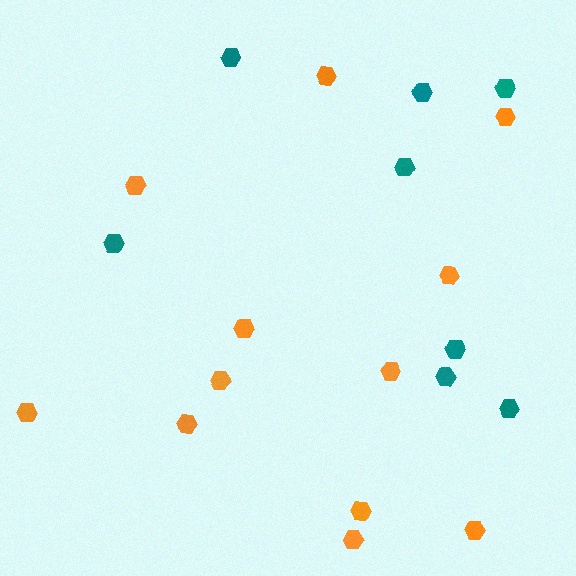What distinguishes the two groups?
There are 2 groups: one group of teal hexagons (8) and one group of orange hexagons (12).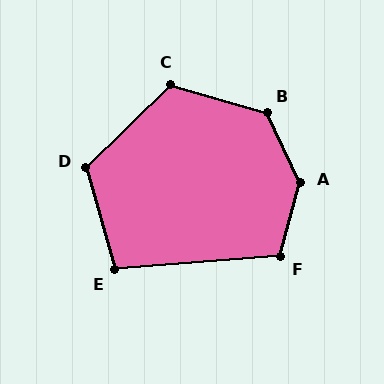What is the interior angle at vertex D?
Approximately 118 degrees (obtuse).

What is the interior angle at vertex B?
Approximately 132 degrees (obtuse).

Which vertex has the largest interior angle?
A, at approximately 139 degrees.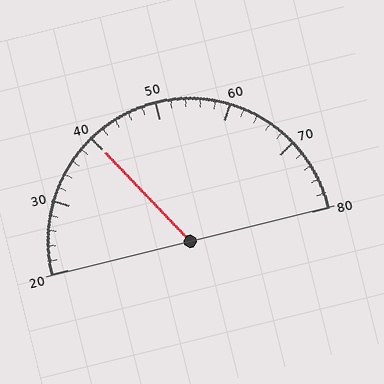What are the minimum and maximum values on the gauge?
The gauge ranges from 20 to 80.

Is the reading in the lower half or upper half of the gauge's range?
The reading is in the lower half of the range (20 to 80).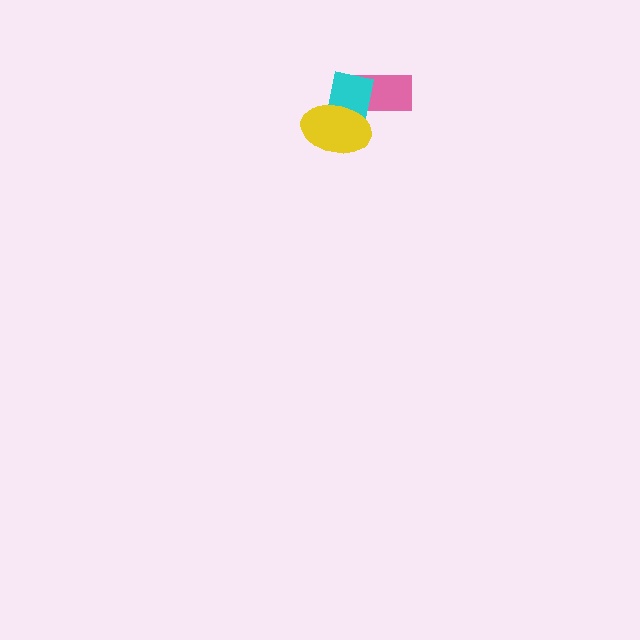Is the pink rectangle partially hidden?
Yes, it is partially covered by another shape.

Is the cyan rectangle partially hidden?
Yes, it is partially covered by another shape.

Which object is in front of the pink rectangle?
The cyan rectangle is in front of the pink rectangle.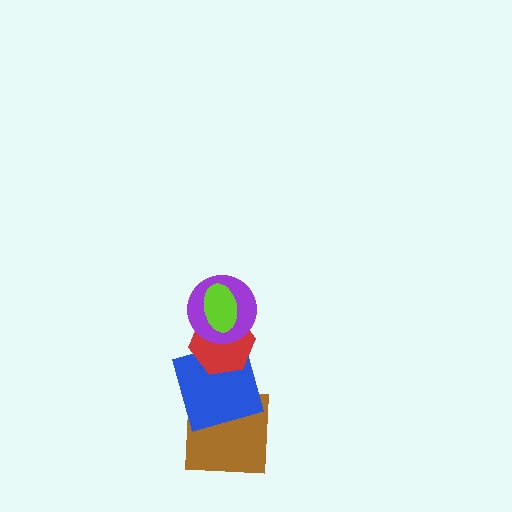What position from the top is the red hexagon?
The red hexagon is 3rd from the top.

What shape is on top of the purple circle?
The lime ellipse is on top of the purple circle.